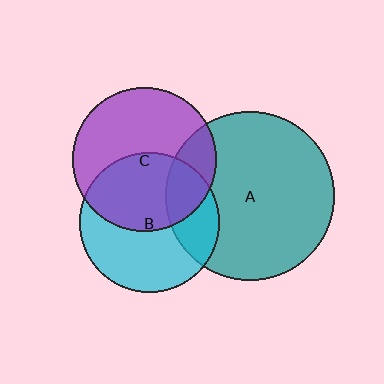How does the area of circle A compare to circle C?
Approximately 1.4 times.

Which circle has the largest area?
Circle A (teal).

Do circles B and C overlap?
Yes.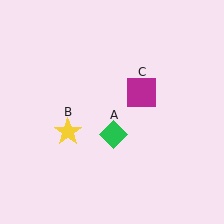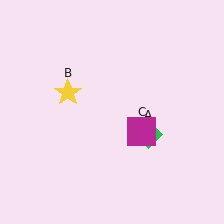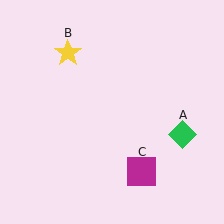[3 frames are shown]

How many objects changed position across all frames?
3 objects changed position: green diamond (object A), yellow star (object B), magenta square (object C).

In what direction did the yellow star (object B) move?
The yellow star (object B) moved up.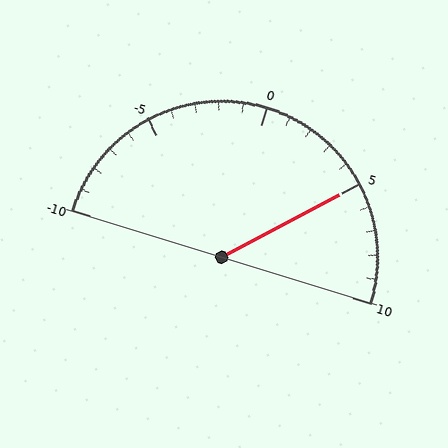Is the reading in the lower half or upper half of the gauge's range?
The reading is in the upper half of the range (-10 to 10).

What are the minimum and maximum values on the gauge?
The gauge ranges from -10 to 10.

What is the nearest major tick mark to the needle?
The nearest major tick mark is 5.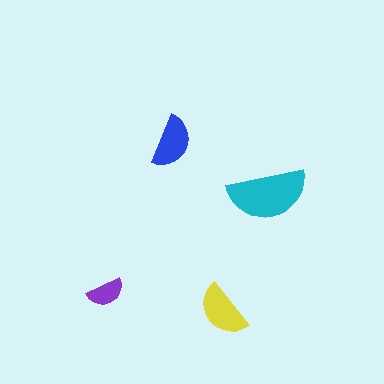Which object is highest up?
The blue semicircle is topmost.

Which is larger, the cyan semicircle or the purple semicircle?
The cyan one.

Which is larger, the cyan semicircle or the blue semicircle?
The cyan one.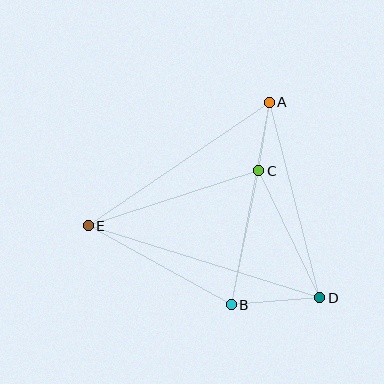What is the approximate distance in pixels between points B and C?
The distance between B and C is approximately 136 pixels.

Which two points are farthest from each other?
Points D and E are farthest from each other.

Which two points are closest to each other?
Points A and C are closest to each other.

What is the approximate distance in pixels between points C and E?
The distance between C and E is approximately 179 pixels.